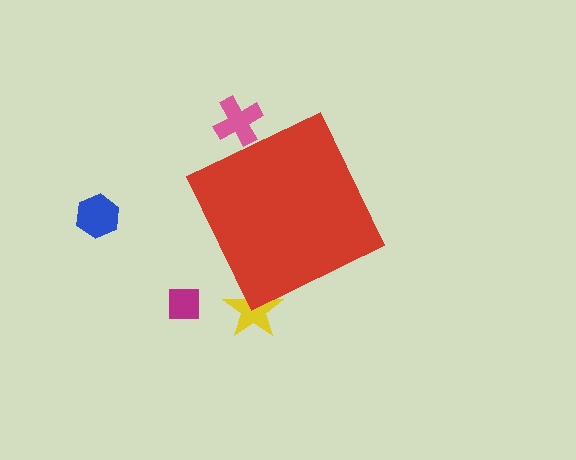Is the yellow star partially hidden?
Yes, the yellow star is partially hidden behind the red diamond.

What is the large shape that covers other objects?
A red diamond.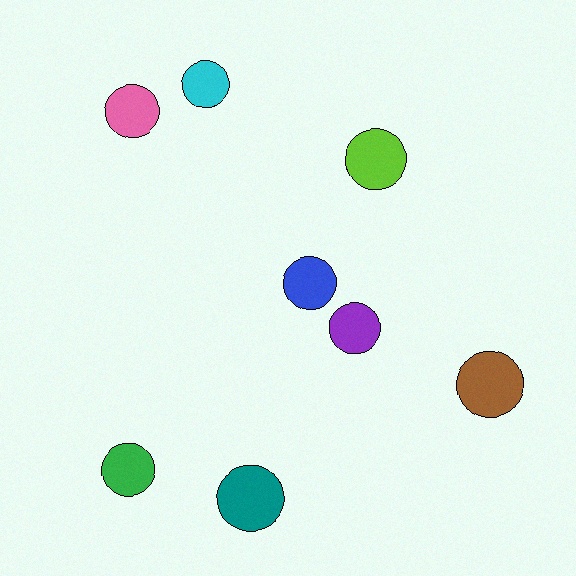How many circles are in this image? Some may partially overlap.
There are 8 circles.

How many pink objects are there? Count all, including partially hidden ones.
There is 1 pink object.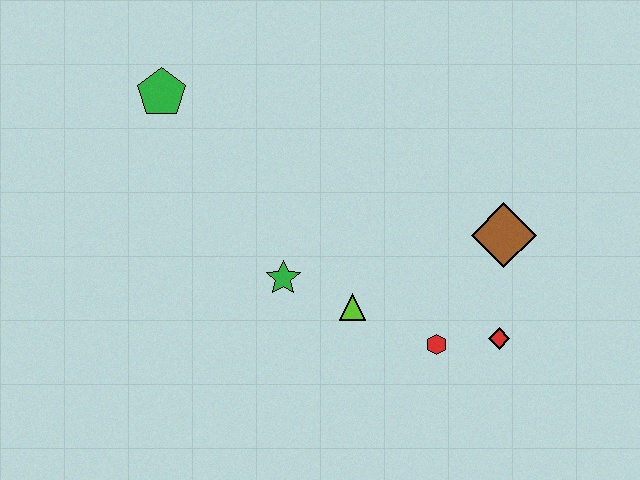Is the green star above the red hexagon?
Yes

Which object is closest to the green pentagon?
The green star is closest to the green pentagon.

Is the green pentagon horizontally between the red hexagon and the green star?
No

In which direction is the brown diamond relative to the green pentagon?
The brown diamond is to the right of the green pentagon.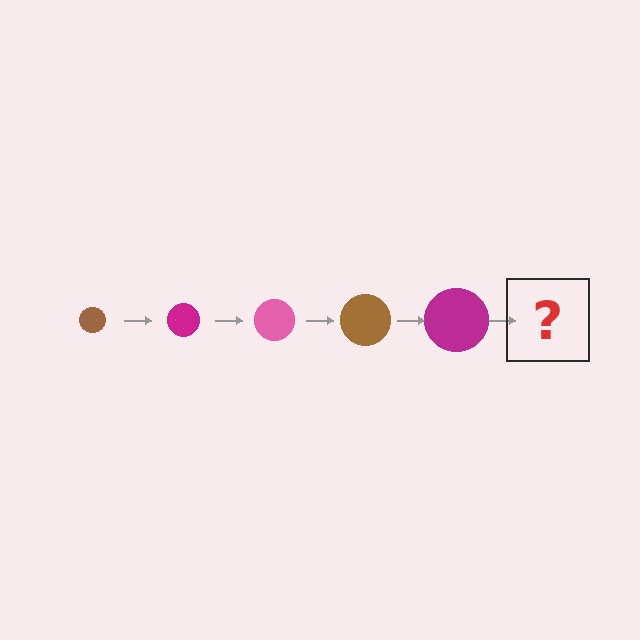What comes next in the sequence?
The next element should be a pink circle, larger than the previous one.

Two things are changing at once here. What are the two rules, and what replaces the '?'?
The two rules are that the circle grows larger each step and the color cycles through brown, magenta, and pink. The '?' should be a pink circle, larger than the previous one.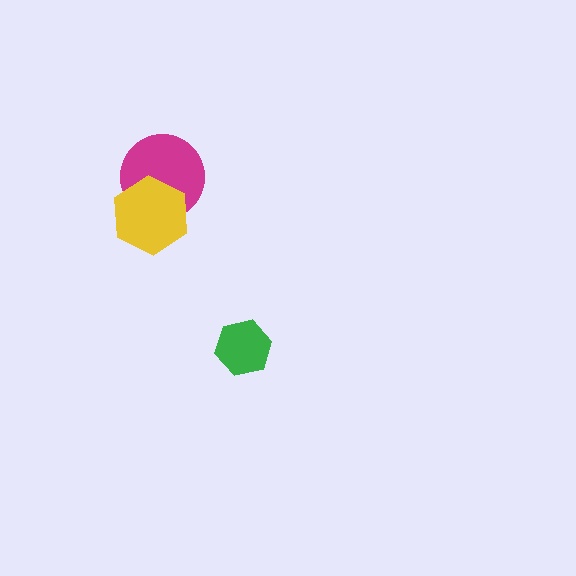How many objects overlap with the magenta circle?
1 object overlaps with the magenta circle.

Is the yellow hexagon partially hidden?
No, no other shape covers it.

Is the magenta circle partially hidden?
Yes, it is partially covered by another shape.